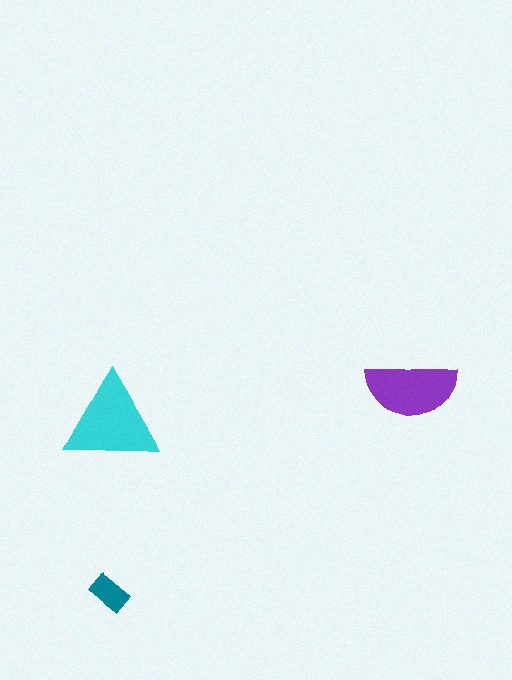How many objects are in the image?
There are 3 objects in the image.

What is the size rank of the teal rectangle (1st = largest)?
3rd.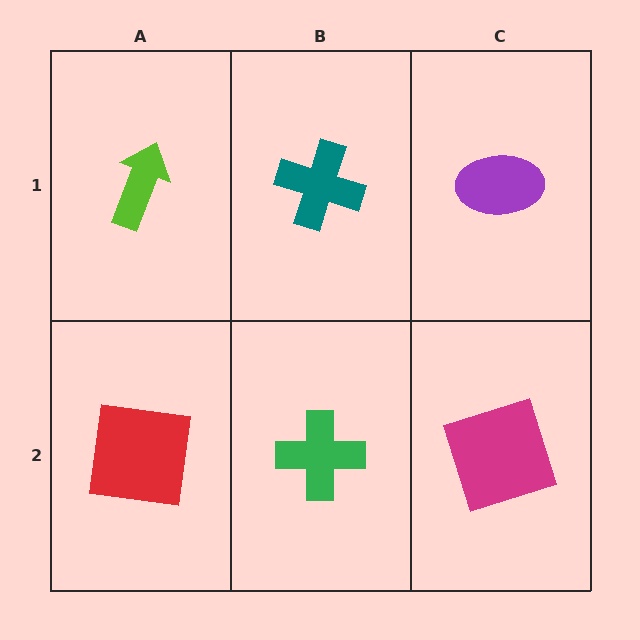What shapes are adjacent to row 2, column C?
A purple ellipse (row 1, column C), a green cross (row 2, column B).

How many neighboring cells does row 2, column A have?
2.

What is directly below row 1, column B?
A green cross.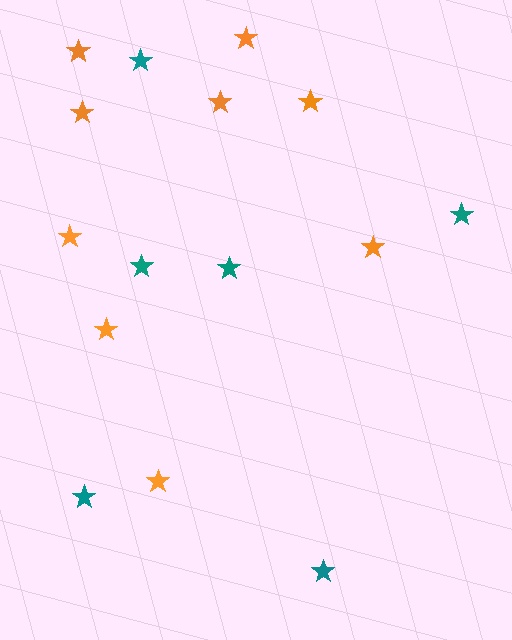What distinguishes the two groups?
There are 2 groups: one group of orange stars (9) and one group of teal stars (6).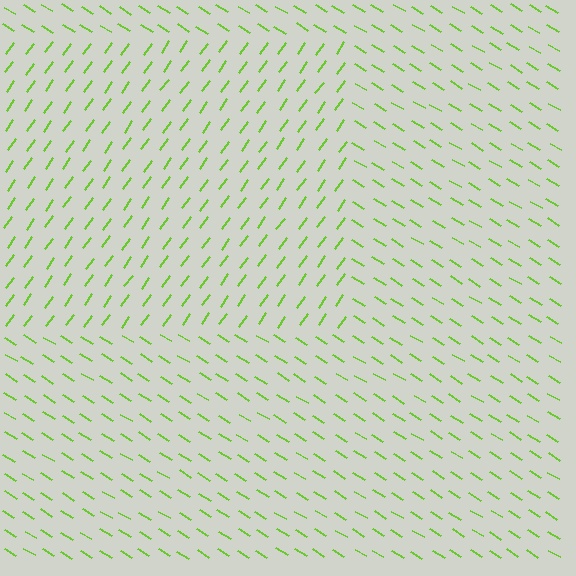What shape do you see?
I see a rectangle.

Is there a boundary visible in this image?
Yes, there is a texture boundary formed by a change in line orientation.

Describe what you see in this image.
The image is filled with small lime line segments. A rectangle region in the image has lines oriented differently from the surrounding lines, creating a visible texture boundary.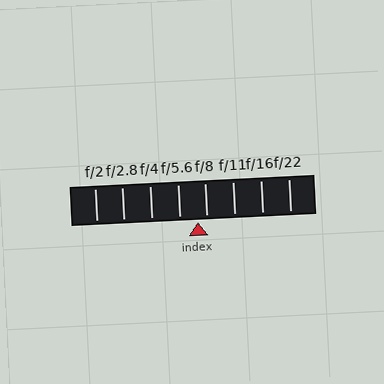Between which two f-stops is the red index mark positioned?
The index mark is between f/5.6 and f/8.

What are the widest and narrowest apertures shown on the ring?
The widest aperture shown is f/2 and the narrowest is f/22.